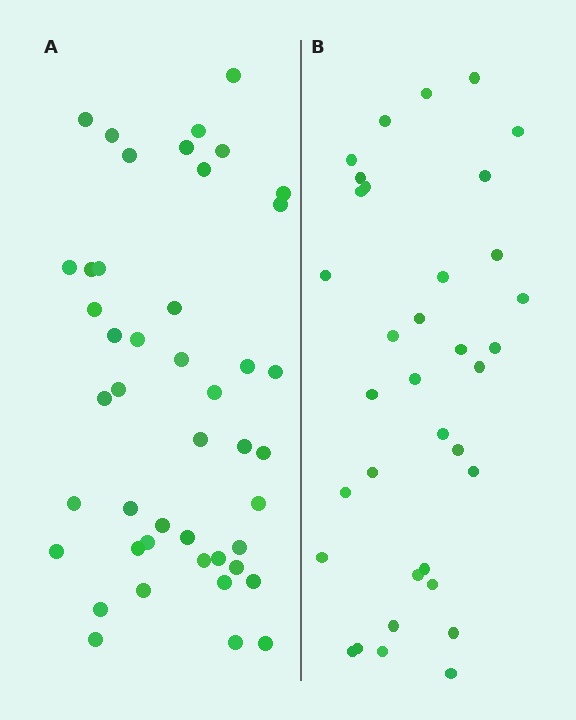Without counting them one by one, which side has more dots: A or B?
Region A (the left region) has more dots.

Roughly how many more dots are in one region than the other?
Region A has roughly 10 or so more dots than region B.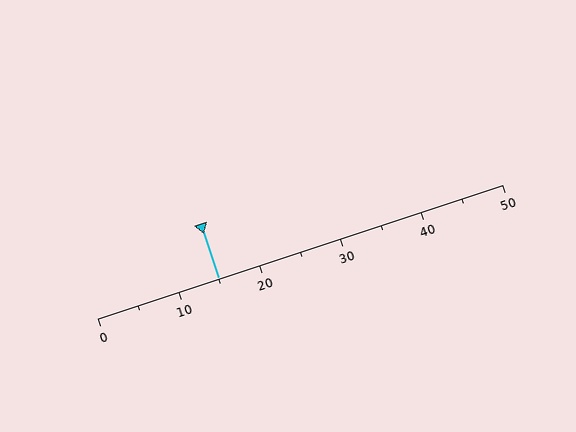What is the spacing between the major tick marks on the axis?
The major ticks are spaced 10 apart.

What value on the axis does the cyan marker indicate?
The marker indicates approximately 15.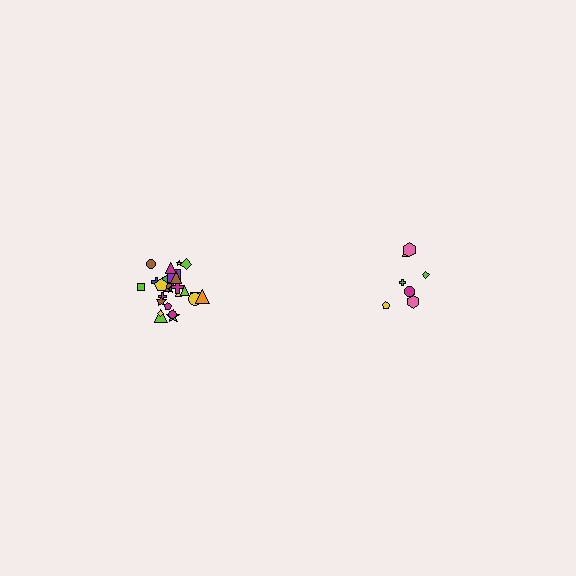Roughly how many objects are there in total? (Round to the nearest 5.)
Roughly 35 objects in total.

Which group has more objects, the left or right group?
The left group.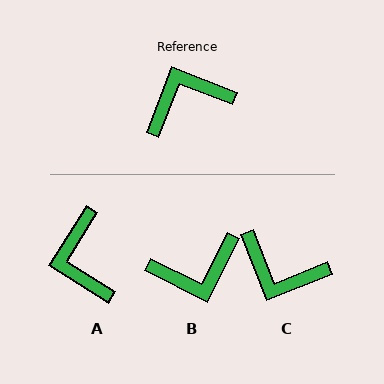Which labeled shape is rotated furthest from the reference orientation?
B, about 174 degrees away.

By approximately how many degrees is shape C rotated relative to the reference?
Approximately 133 degrees counter-clockwise.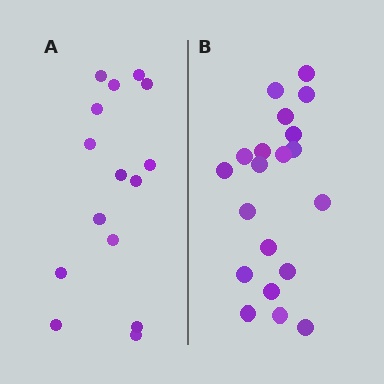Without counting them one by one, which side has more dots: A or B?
Region B (the right region) has more dots.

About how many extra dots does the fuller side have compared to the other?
Region B has about 5 more dots than region A.